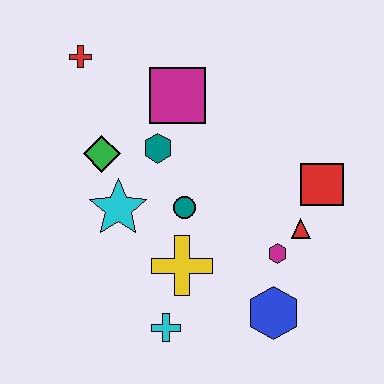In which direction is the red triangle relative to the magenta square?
The red triangle is below the magenta square.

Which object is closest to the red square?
The red triangle is closest to the red square.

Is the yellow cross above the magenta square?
No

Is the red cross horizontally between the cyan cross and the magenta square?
No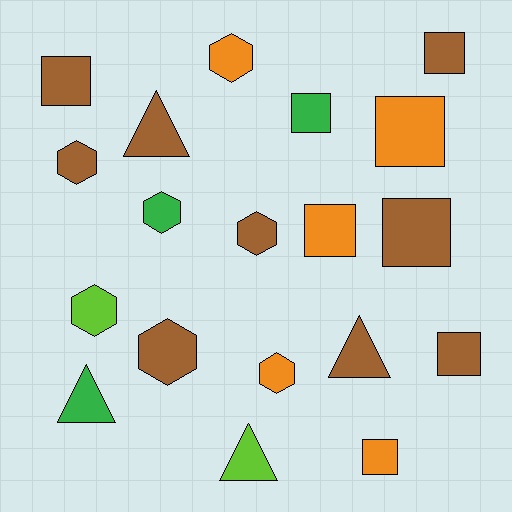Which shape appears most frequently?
Square, with 8 objects.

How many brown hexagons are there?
There are 3 brown hexagons.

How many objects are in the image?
There are 19 objects.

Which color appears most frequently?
Brown, with 9 objects.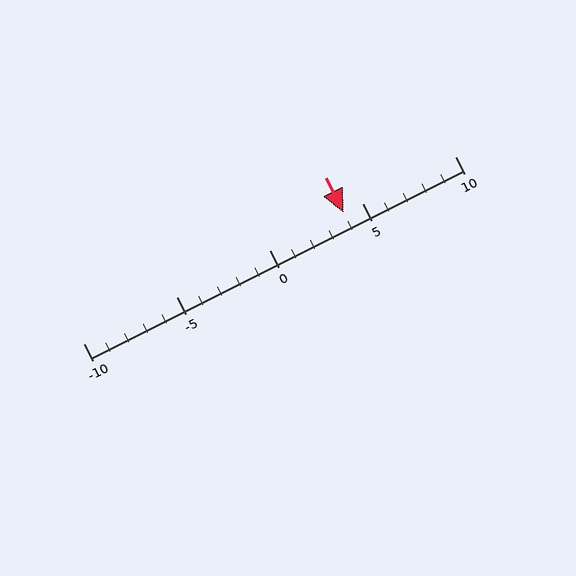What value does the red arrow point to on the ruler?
The red arrow points to approximately 4.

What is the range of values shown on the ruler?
The ruler shows values from -10 to 10.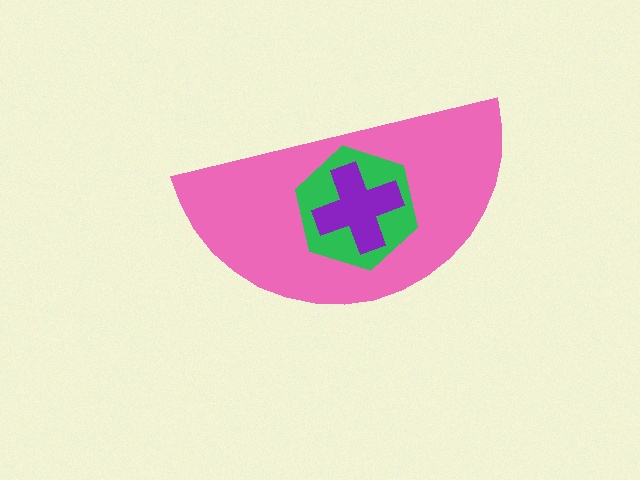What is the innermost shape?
The purple cross.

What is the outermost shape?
The pink semicircle.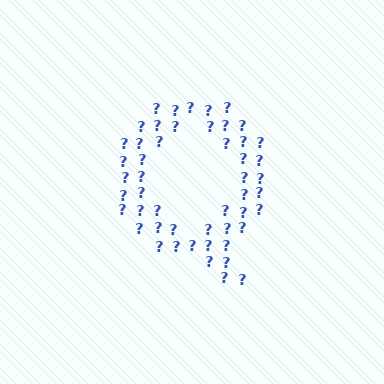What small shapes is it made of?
It is made of small question marks.